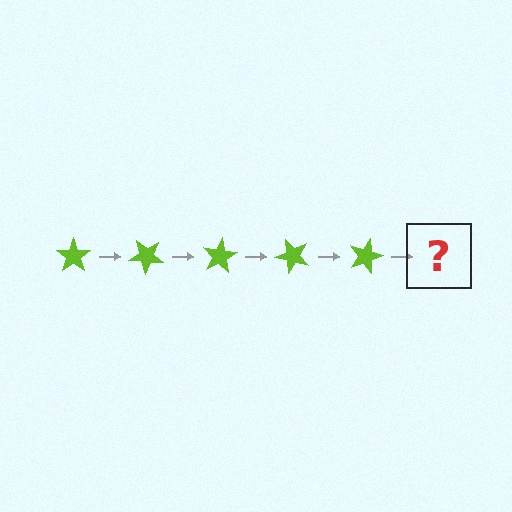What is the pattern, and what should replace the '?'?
The pattern is that the star rotates 40 degrees each step. The '?' should be a lime star rotated 200 degrees.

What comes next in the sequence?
The next element should be a lime star rotated 200 degrees.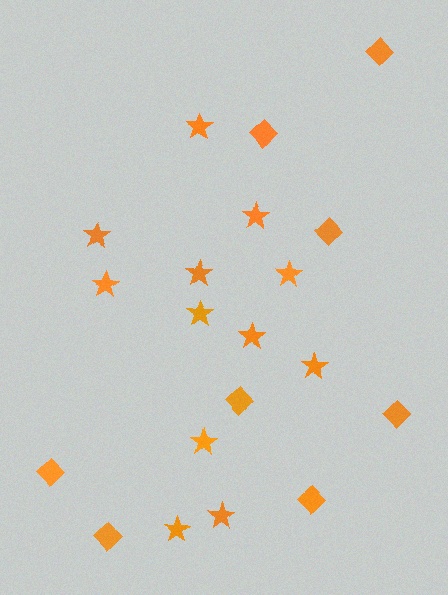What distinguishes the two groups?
There are 2 groups: one group of stars (12) and one group of diamonds (8).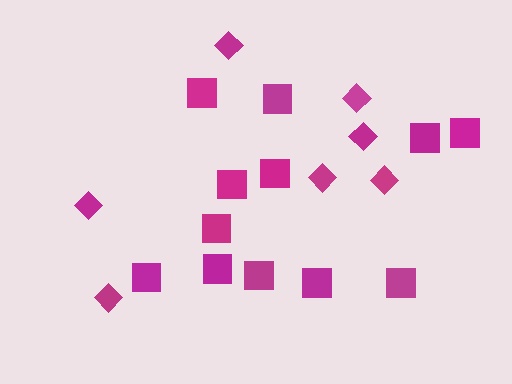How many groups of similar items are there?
There are 2 groups: one group of squares (12) and one group of diamonds (7).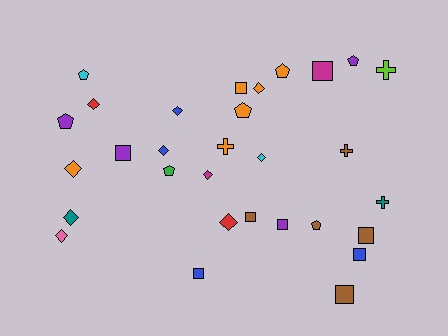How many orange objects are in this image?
There are 6 orange objects.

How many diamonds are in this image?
There are 10 diamonds.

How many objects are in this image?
There are 30 objects.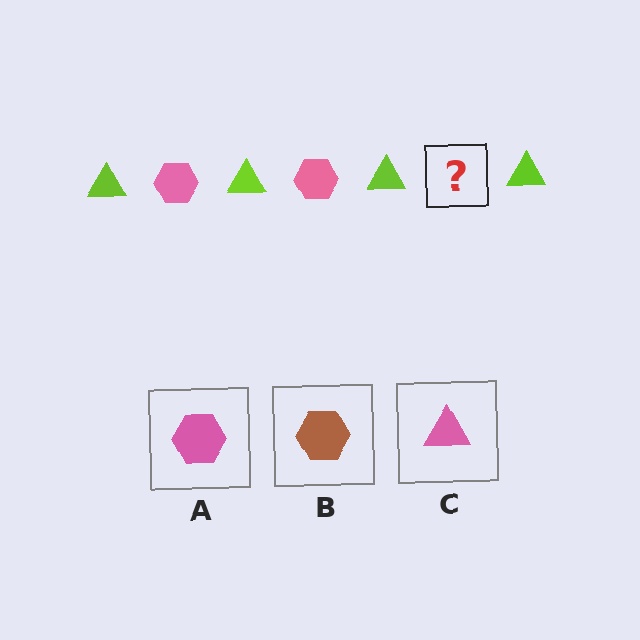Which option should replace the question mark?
Option A.